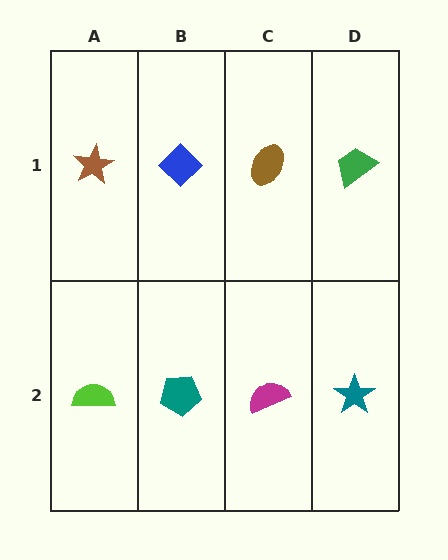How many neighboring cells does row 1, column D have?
2.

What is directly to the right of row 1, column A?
A blue diamond.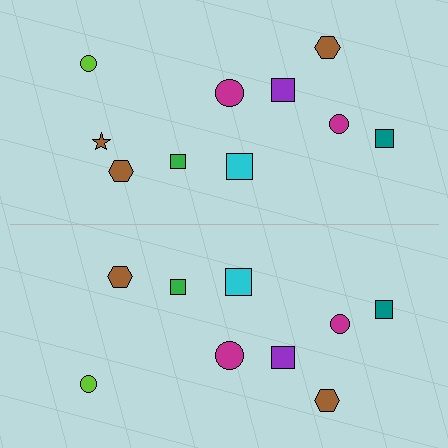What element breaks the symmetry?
A brown star is missing from the bottom side.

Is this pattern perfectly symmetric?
No, the pattern is not perfectly symmetric. A brown star is missing from the bottom side.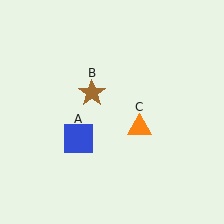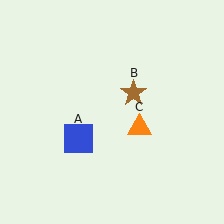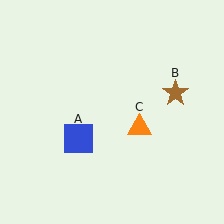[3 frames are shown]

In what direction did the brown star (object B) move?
The brown star (object B) moved right.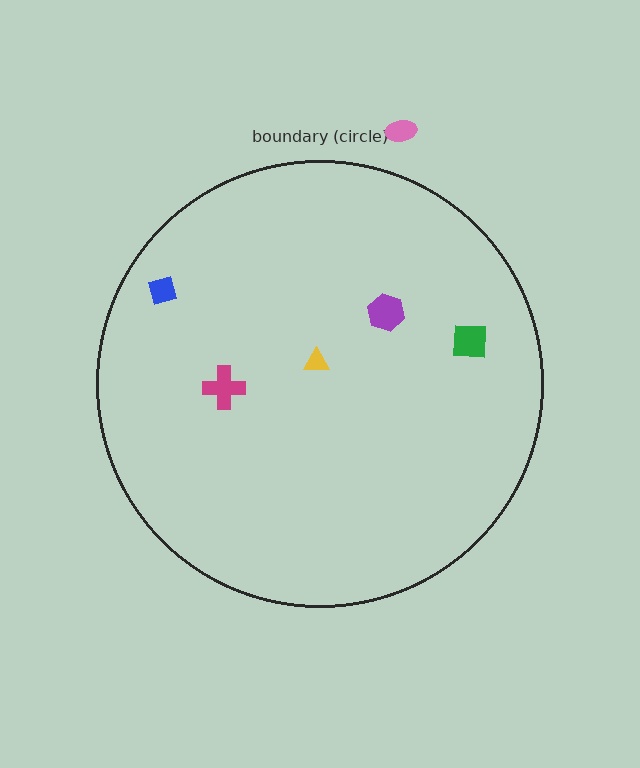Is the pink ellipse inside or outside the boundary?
Outside.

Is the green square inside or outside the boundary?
Inside.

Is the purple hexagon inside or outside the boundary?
Inside.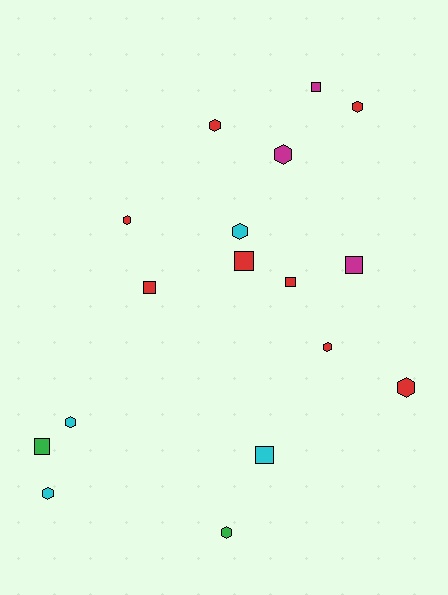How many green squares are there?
There is 1 green square.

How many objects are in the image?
There are 17 objects.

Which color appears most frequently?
Red, with 8 objects.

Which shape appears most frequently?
Hexagon, with 10 objects.